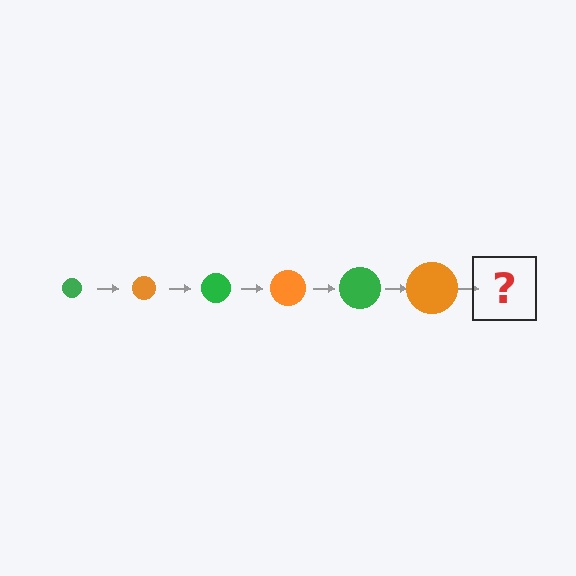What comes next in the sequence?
The next element should be a green circle, larger than the previous one.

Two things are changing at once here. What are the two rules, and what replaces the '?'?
The two rules are that the circle grows larger each step and the color cycles through green and orange. The '?' should be a green circle, larger than the previous one.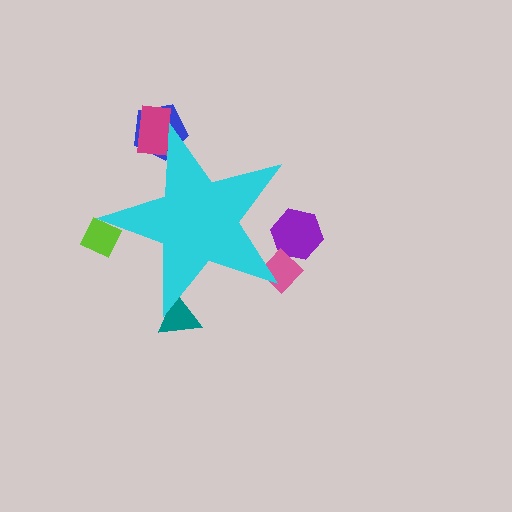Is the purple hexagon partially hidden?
Yes, the purple hexagon is partially hidden behind the cyan star.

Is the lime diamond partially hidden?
Yes, the lime diamond is partially hidden behind the cyan star.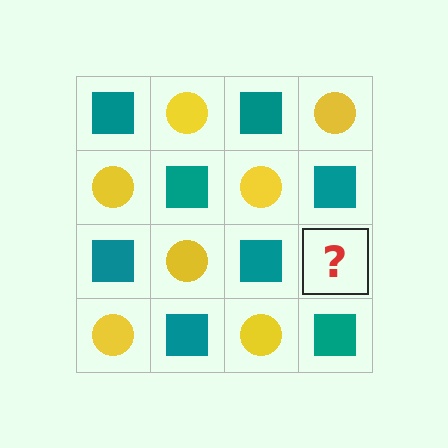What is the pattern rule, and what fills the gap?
The rule is that it alternates teal square and yellow circle in a checkerboard pattern. The gap should be filled with a yellow circle.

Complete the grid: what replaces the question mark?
The question mark should be replaced with a yellow circle.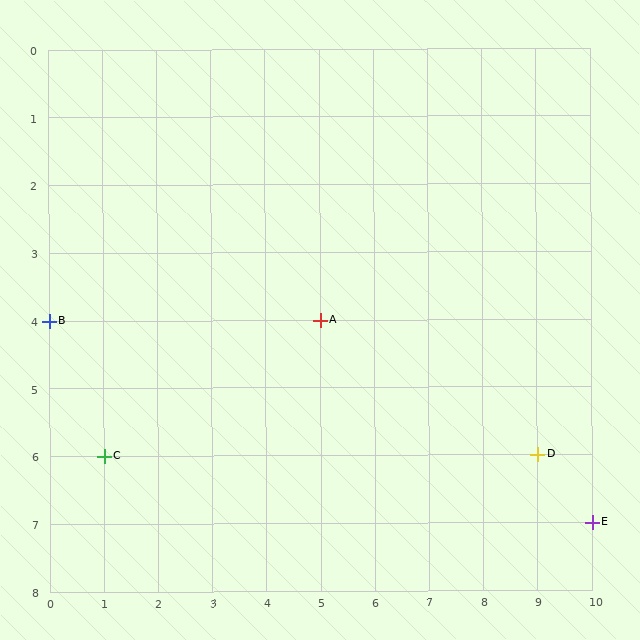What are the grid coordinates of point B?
Point B is at grid coordinates (0, 4).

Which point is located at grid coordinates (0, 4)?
Point B is at (0, 4).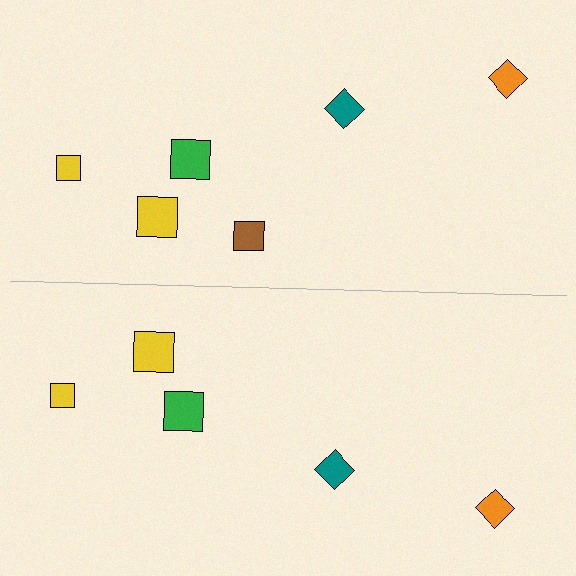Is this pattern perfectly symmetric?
No, the pattern is not perfectly symmetric. A brown square is missing from the bottom side.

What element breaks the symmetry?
A brown square is missing from the bottom side.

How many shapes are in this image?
There are 11 shapes in this image.